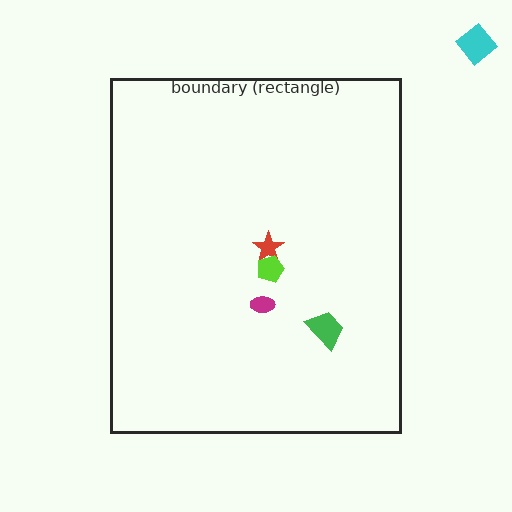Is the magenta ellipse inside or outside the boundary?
Inside.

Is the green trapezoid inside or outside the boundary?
Inside.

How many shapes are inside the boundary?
4 inside, 1 outside.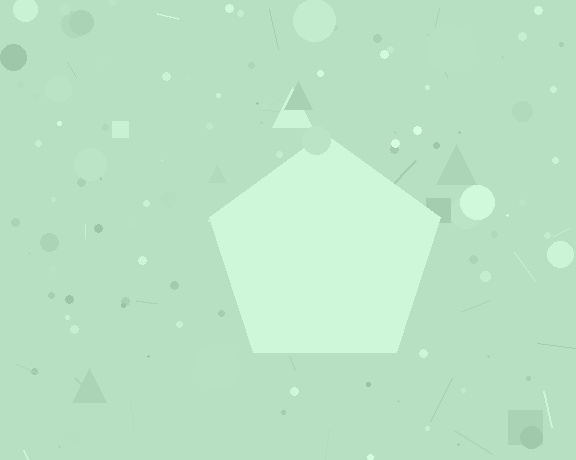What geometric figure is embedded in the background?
A pentagon is embedded in the background.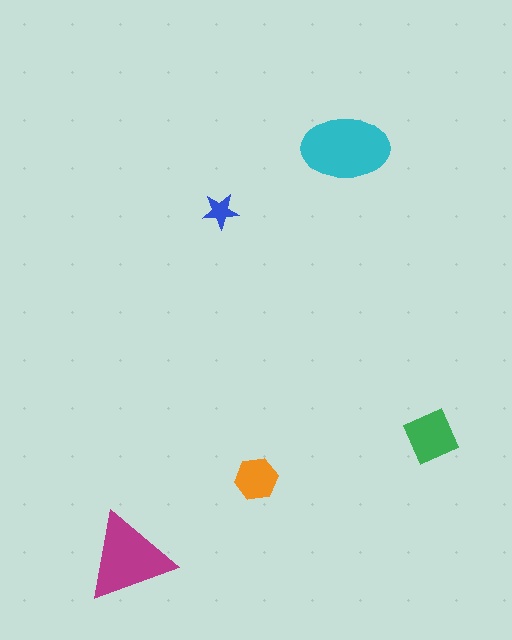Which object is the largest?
The cyan ellipse.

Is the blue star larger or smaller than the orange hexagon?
Smaller.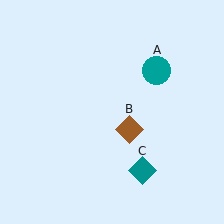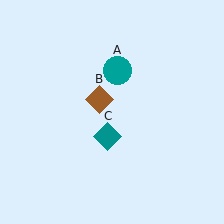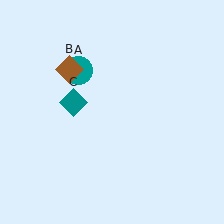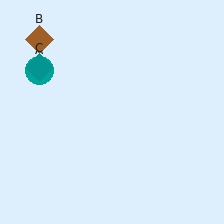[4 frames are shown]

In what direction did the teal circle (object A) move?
The teal circle (object A) moved left.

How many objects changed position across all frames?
3 objects changed position: teal circle (object A), brown diamond (object B), teal diamond (object C).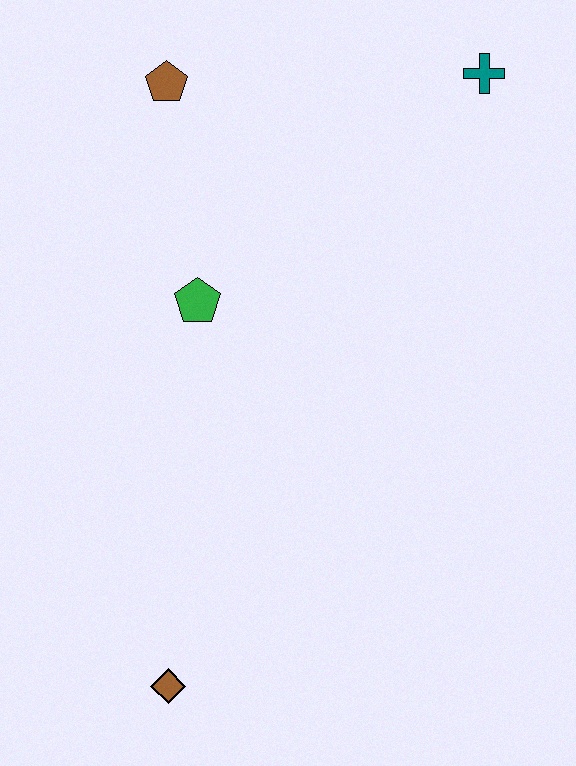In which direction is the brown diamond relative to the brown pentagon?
The brown diamond is below the brown pentagon.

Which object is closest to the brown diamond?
The green pentagon is closest to the brown diamond.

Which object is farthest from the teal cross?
The brown diamond is farthest from the teal cross.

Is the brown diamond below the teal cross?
Yes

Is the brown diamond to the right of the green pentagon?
No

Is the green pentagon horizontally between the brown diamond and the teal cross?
Yes